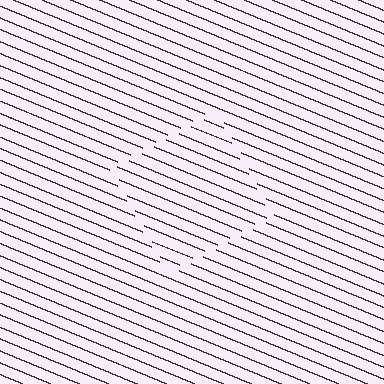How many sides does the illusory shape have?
4 sides — the line-ends trace a square.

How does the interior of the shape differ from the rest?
The interior of the shape contains the same grating, shifted by half a period — the contour is defined by the phase discontinuity where line-ends from the inner and outer gratings abut.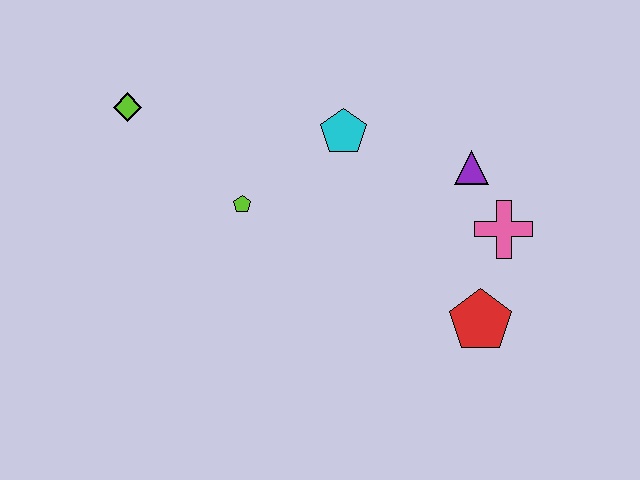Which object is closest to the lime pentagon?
The cyan pentagon is closest to the lime pentagon.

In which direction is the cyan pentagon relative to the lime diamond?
The cyan pentagon is to the right of the lime diamond.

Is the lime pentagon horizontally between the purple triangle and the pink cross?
No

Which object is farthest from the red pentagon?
The lime diamond is farthest from the red pentagon.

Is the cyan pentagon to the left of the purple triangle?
Yes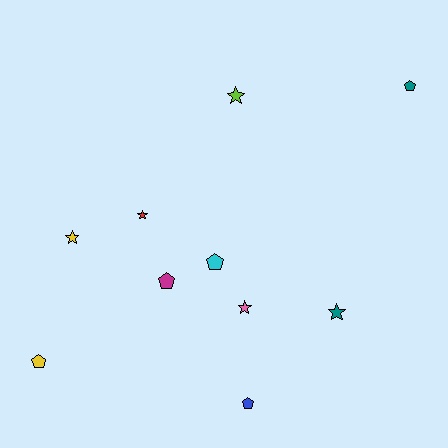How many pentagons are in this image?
There are 5 pentagons.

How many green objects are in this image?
There are no green objects.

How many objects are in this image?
There are 10 objects.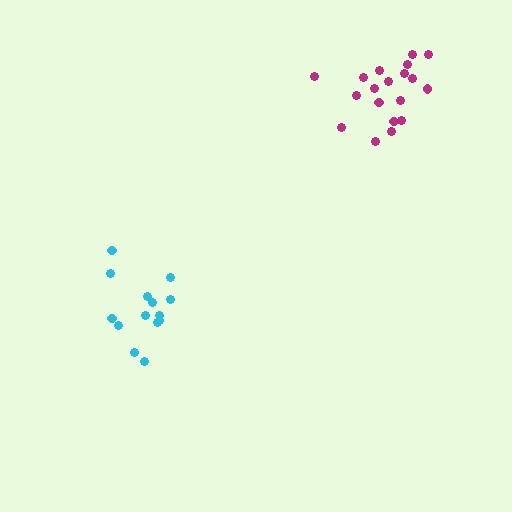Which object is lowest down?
The cyan cluster is bottommost.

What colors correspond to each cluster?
The clusters are colored: magenta, cyan.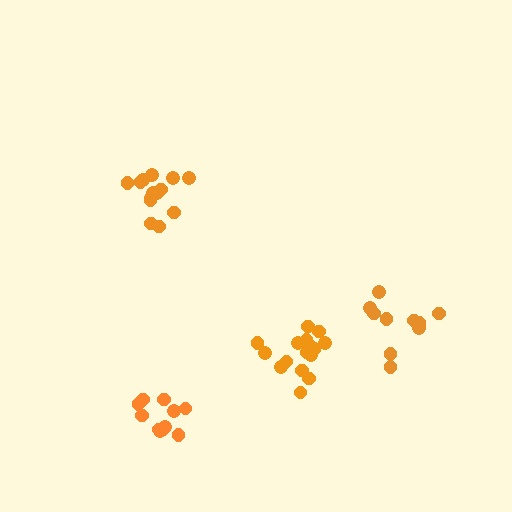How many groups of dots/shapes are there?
There are 4 groups.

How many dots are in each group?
Group 1: 16 dots, Group 2: 14 dots, Group 3: 10 dots, Group 4: 11 dots (51 total).